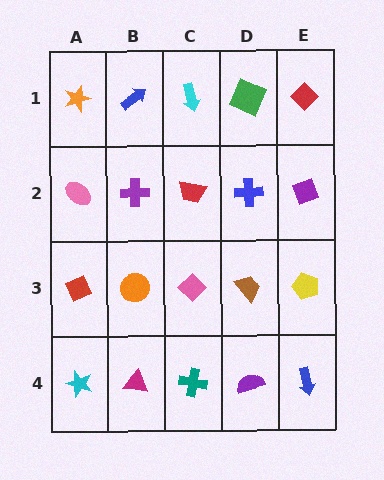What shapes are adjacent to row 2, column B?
A blue arrow (row 1, column B), an orange circle (row 3, column B), a pink ellipse (row 2, column A), a red trapezoid (row 2, column C).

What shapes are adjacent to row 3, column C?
A red trapezoid (row 2, column C), a teal cross (row 4, column C), an orange circle (row 3, column B), a brown trapezoid (row 3, column D).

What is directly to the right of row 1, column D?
A red diamond.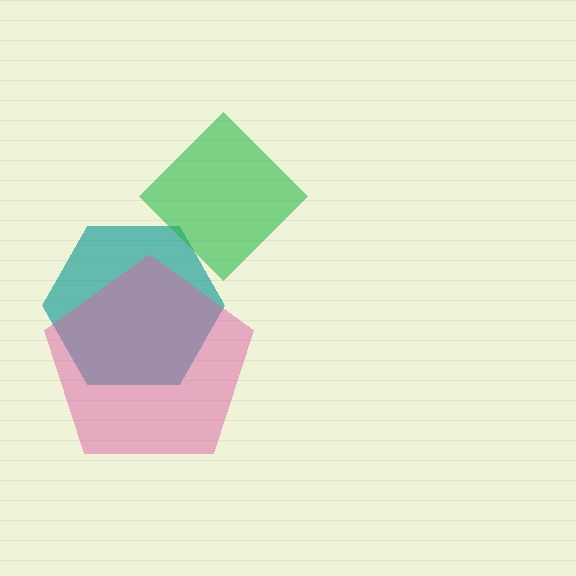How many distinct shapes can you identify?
There are 3 distinct shapes: a teal hexagon, a pink pentagon, a green diamond.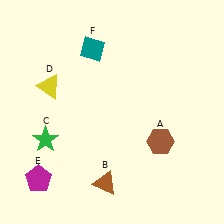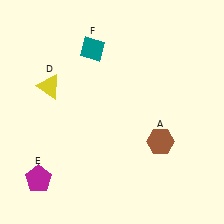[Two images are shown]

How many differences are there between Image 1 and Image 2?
There are 2 differences between the two images.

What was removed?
The green star (C), the brown triangle (B) were removed in Image 2.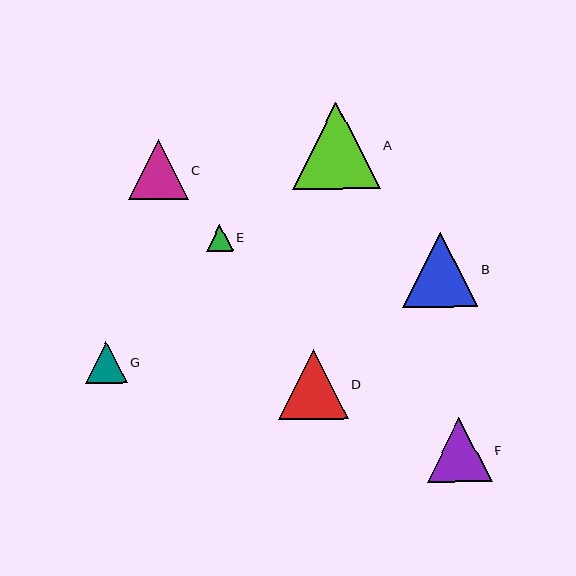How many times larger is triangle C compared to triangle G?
Triangle C is approximately 1.4 times the size of triangle G.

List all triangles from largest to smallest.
From largest to smallest: A, B, D, F, C, G, E.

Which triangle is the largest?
Triangle A is the largest with a size of approximately 87 pixels.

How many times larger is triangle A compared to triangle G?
Triangle A is approximately 2.1 times the size of triangle G.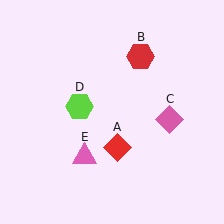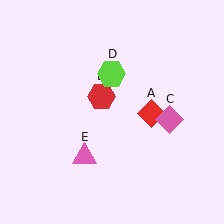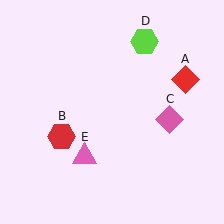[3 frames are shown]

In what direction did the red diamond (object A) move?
The red diamond (object A) moved up and to the right.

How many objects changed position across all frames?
3 objects changed position: red diamond (object A), red hexagon (object B), lime hexagon (object D).